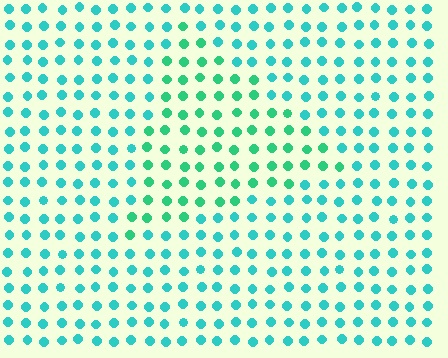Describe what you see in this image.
The image is filled with small cyan elements in a uniform arrangement. A triangle-shaped region is visible where the elements are tinted to a slightly different hue, forming a subtle color boundary.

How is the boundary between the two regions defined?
The boundary is defined purely by a slight shift in hue (about 27 degrees). Spacing, size, and orientation are identical on both sides.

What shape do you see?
I see a triangle.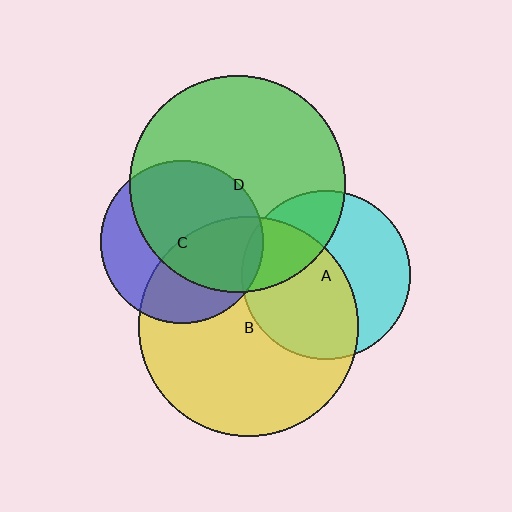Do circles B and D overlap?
Yes.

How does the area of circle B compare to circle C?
Approximately 1.8 times.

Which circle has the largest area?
Circle B (yellow).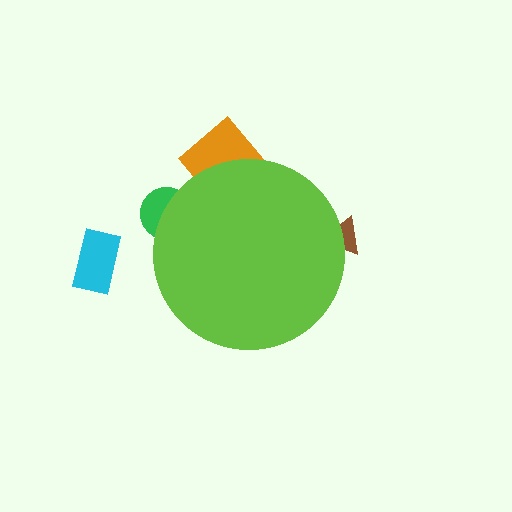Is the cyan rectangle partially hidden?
No, the cyan rectangle is fully visible.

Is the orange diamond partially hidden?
Yes, the orange diamond is partially hidden behind the lime circle.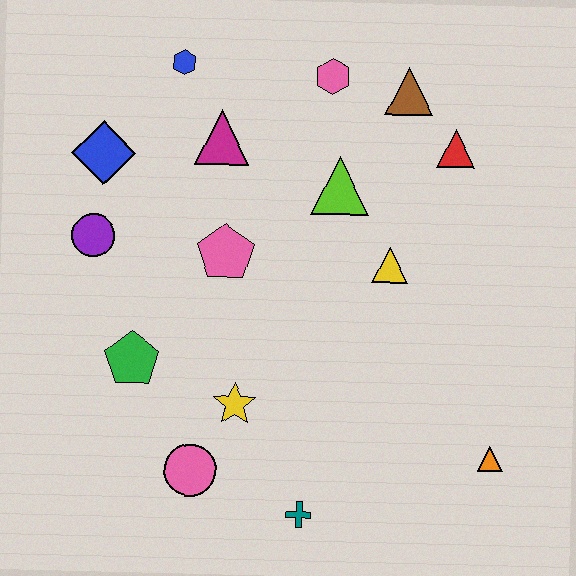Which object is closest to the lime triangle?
The yellow triangle is closest to the lime triangle.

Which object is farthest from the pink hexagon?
The teal cross is farthest from the pink hexagon.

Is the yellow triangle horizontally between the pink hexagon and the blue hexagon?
No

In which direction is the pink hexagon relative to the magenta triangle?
The pink hexagon is to the right of the magenta triangle.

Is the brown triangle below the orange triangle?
No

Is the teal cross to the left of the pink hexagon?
Yes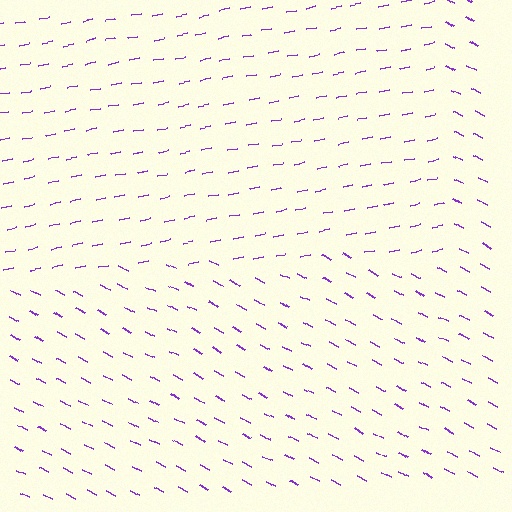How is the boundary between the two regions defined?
The boundary is defined purely by a change in line orientation (approximately 39 degrees difference). All lines are the same color and thickness.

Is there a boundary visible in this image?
Yes, there is a texture boundary formed by a change in line orientation.